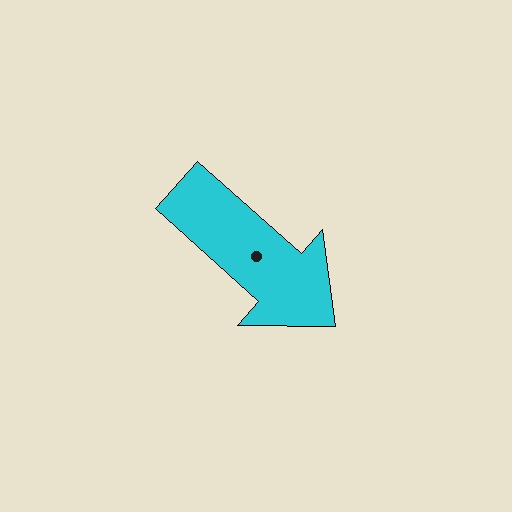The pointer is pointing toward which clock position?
Roughly 4 o'clock.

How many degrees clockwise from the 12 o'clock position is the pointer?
Approximately 132 degrees.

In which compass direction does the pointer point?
Southeast.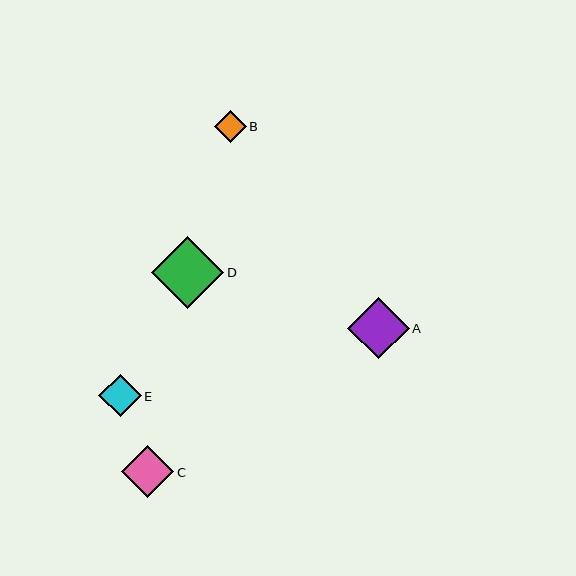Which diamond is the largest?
Diamond D is the largest with a size of approximately 72 pixels.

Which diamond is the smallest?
Diamond B is the smallest with a size of approximately 32 pixels.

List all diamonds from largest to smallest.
From largest to smallest: D, A, C, E, B.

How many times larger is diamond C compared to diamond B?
Diamond C is approximately 1.7 times the size of diamond B.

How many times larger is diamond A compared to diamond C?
Diamond A is approximately 1.2 times the size of diamond C.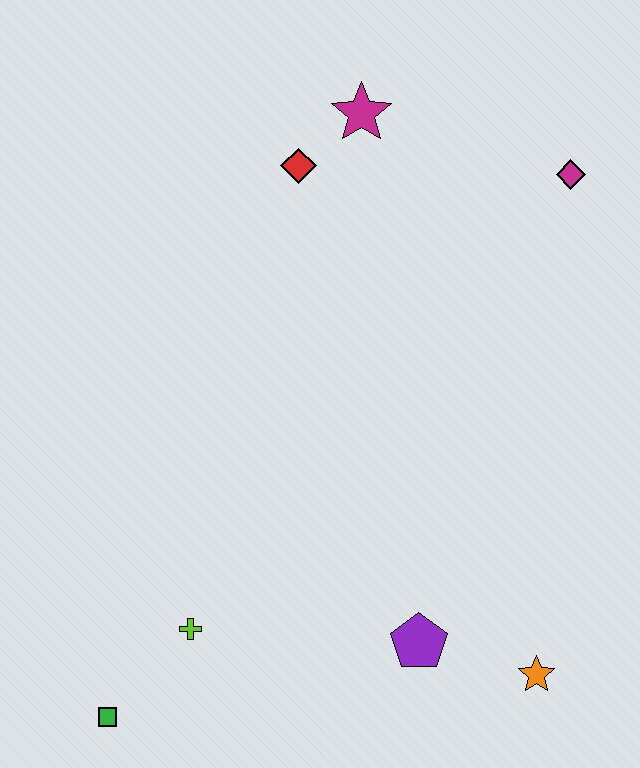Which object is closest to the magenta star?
The red diamond is closest to the magenta star.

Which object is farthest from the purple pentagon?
The magenta star is farthest from the purple pentagon.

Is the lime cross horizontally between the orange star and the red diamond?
No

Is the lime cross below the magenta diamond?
Yes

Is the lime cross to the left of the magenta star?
Yes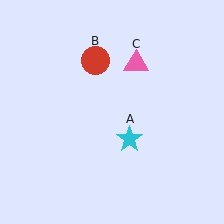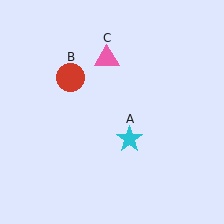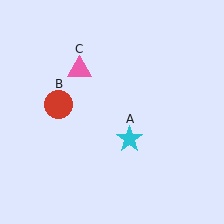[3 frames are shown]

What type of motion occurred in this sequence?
The red circle (object B), pink triangle (object C) rotated counterclockwise around the center of the scene.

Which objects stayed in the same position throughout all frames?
Cyan star (object A) remained stationary.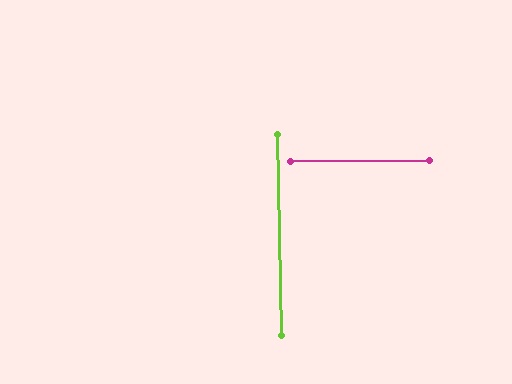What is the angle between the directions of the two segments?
Approximately 90 degrees.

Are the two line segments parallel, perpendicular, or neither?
Perpendicular — they meet at approximately 90°.